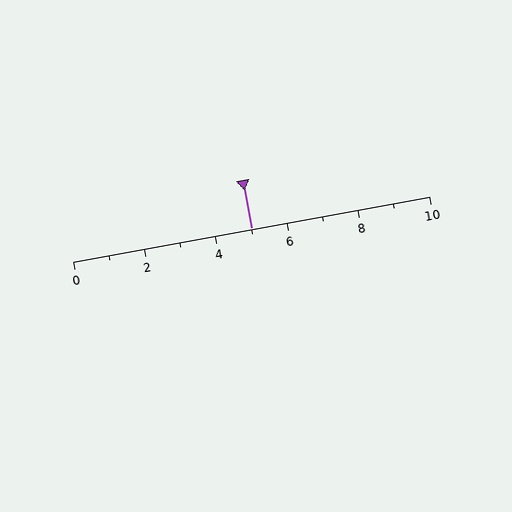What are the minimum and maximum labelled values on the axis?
The axis runs from 0 to 10.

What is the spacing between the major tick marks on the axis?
The major ticks are spaced 2 apart.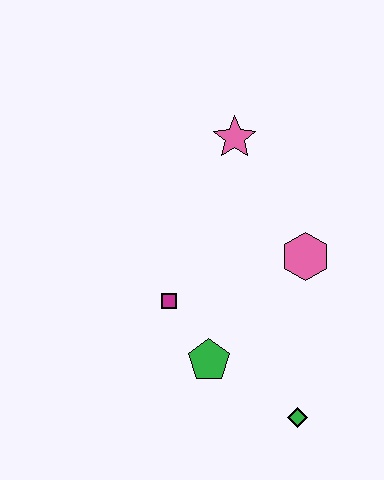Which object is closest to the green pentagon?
The magenta square is closest to the green pentagon.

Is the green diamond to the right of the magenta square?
Yes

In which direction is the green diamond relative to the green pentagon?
The green diamond is to the right of the green pentagon.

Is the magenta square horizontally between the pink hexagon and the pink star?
No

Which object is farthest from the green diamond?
The pink star is farthest from the green diamond.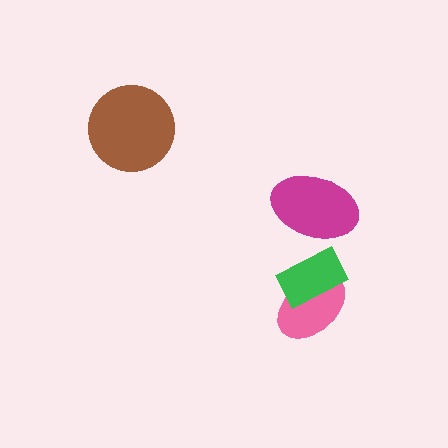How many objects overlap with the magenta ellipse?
0 objects overlap with the magenta ellipse.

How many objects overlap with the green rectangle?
1 object overlaps with the green rectangle.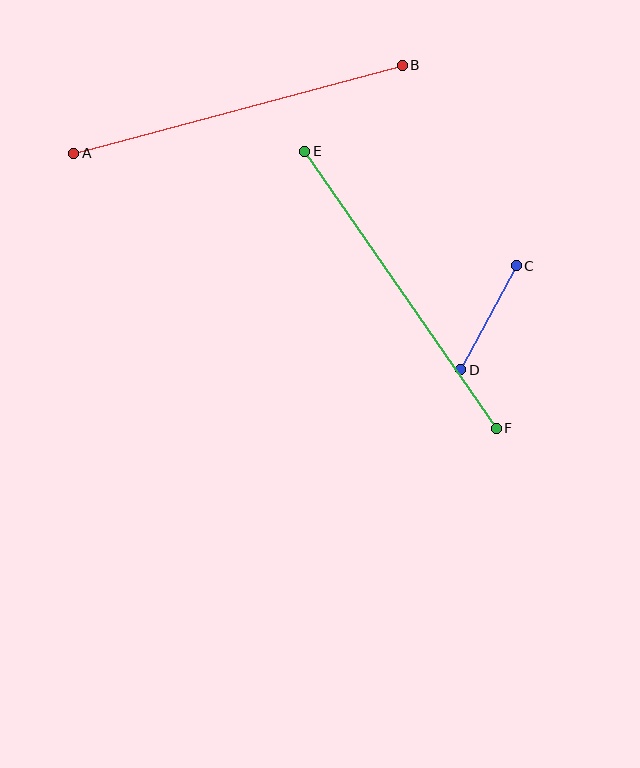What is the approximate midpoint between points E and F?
The midpoint is at approximately (401, 290) pixels.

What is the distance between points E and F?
The distance is approximately 336 pixels.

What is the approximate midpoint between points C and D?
The midpoint is at approximately (489, 318) pixels.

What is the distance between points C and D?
The distance is approximately 118 pixels.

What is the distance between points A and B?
The distance is approximately 340 pixels.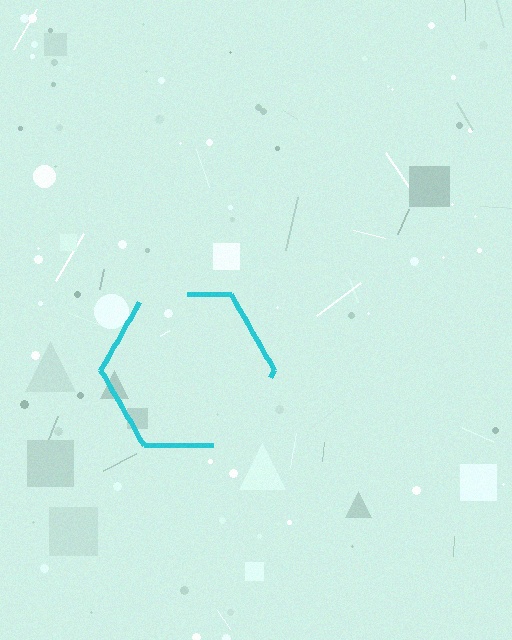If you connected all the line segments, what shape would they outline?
They would outline a hexagon.